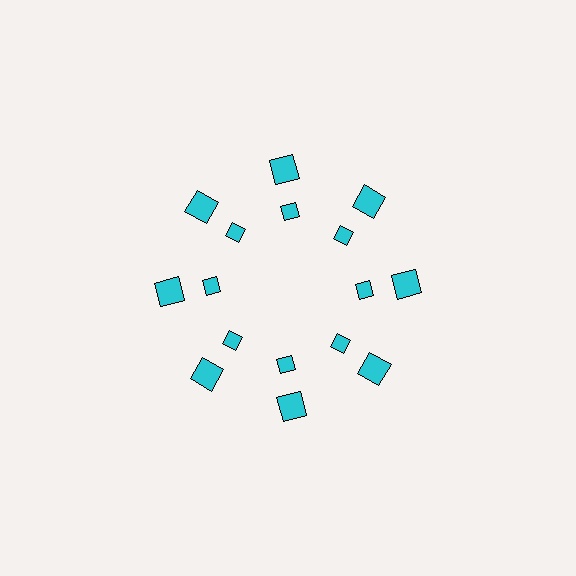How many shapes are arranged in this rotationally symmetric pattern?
There are 16 shapes, arranged in 8 groups of 2.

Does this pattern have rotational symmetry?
Yes, this pattern has 8-fold rotational symmetry. It looks the same after rotating 45 degrees around the center.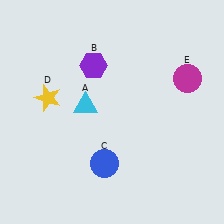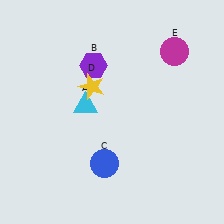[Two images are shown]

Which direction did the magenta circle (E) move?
The magenta circle (E) moved up.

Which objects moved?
The objects that moved are: the yellow star (D), the magenta circle (E).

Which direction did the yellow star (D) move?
The yellow star (D) moved right.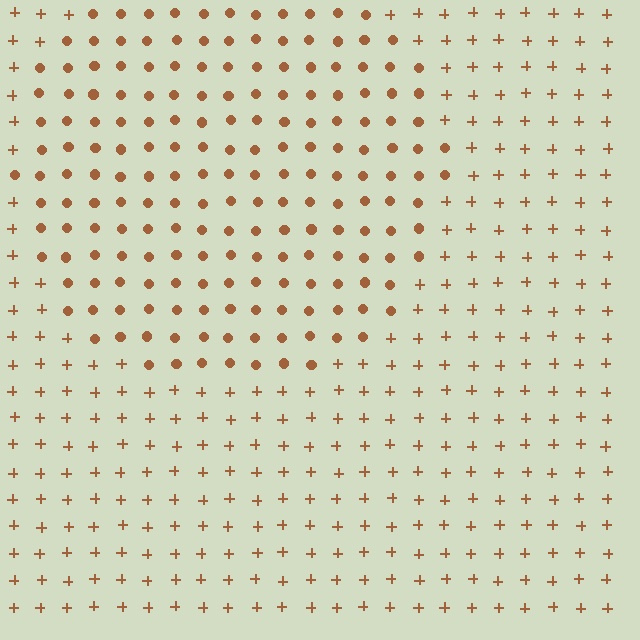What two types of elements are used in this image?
The image uses circles inside the circle region and plus signs outside it.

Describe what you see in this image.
The image is filled with small brown elements arranged in a uniform grid. A circle-shaped region contains circles, while the surrounding area contains plus signs. The boundary is defined purely by the change in element shape.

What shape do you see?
I see a circle.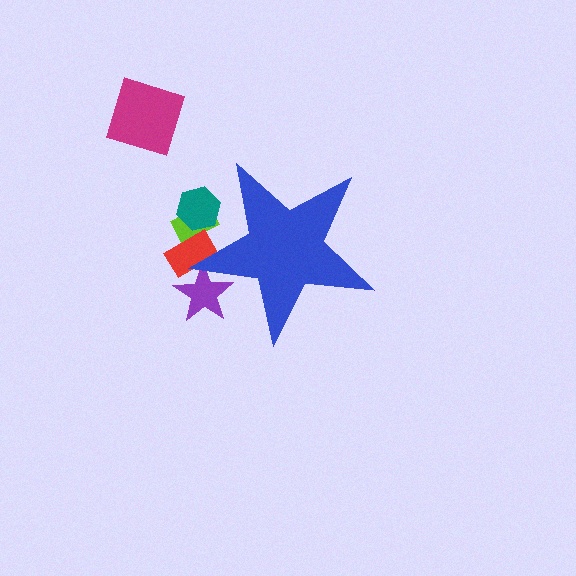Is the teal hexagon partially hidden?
Yes, the teal hexagon is partially hidden behind the blue star.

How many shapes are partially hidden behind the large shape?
4 shapes are partially hidden.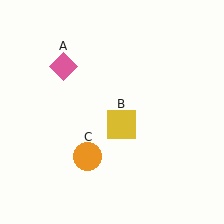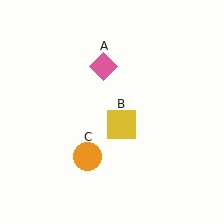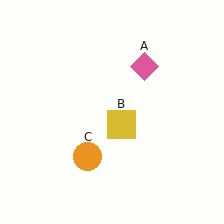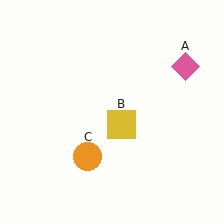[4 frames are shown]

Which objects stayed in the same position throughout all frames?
Yellow square (object B) and orange circle (object C) remained stationary.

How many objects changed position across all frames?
1 object changed position: pink diamond (object A).